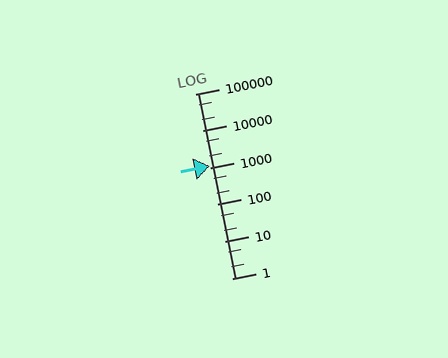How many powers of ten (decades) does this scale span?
The scale spans 5 decades, from 1 to 100000.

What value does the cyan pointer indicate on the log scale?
The pointer indicates approximately 1100.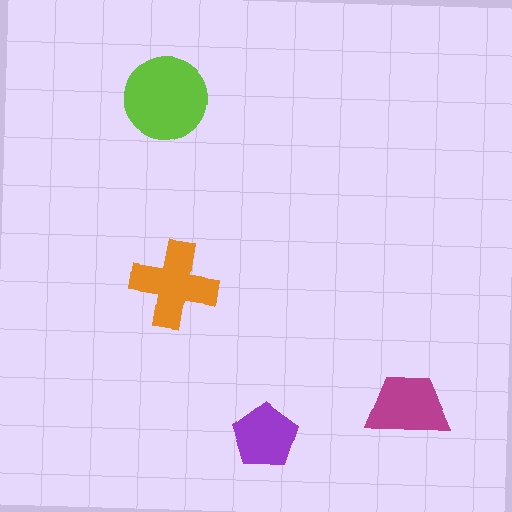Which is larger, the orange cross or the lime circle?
The lime circle.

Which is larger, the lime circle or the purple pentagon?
The lime circle.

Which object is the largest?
The lime circle.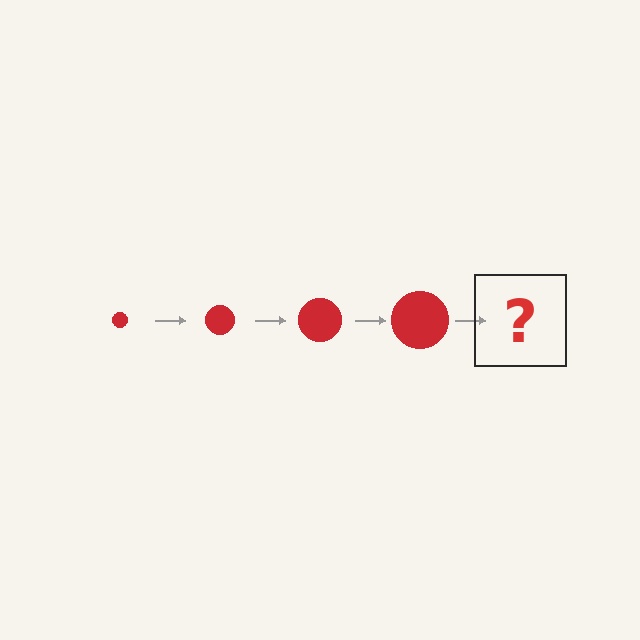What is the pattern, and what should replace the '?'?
The pattern is that the circle gets progressively larger each step. The '?' should be a red circle, larger than the previous one.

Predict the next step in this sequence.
The next step is a red circle, larger than the previous one.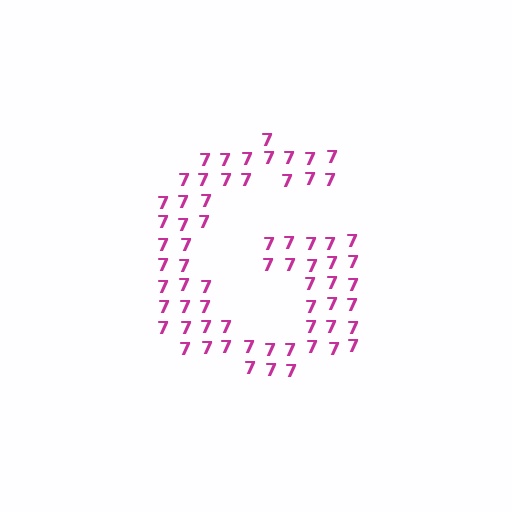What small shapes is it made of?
It is made of small digit 7's.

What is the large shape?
The large shape is the letter G.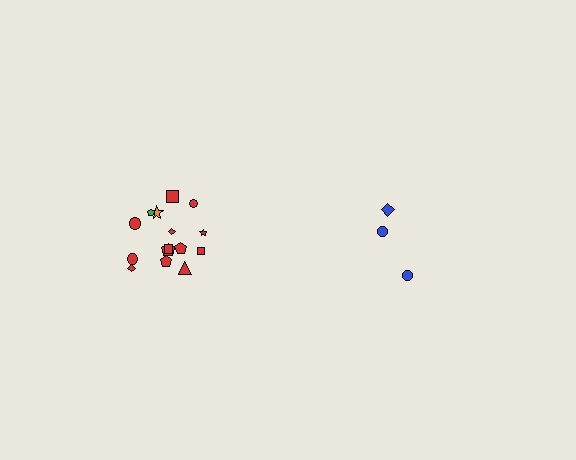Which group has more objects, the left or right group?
The left group.